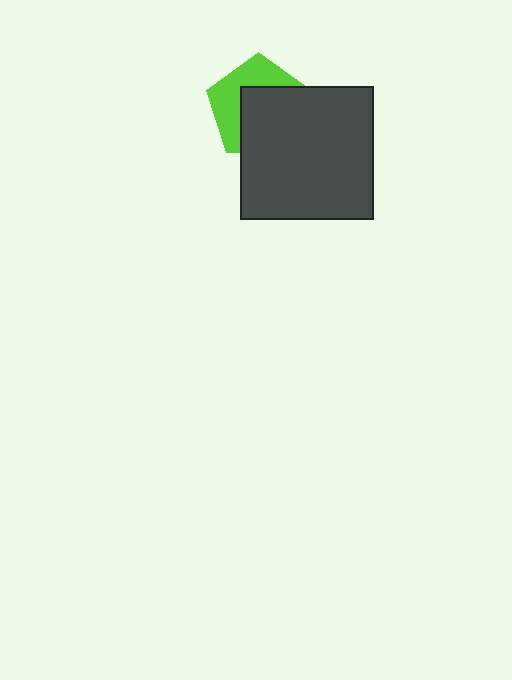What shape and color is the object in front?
The object in front is a dark gray square.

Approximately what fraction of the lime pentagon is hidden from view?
Roughly 57% of the lime pentagon is hidden behind the dark gray square.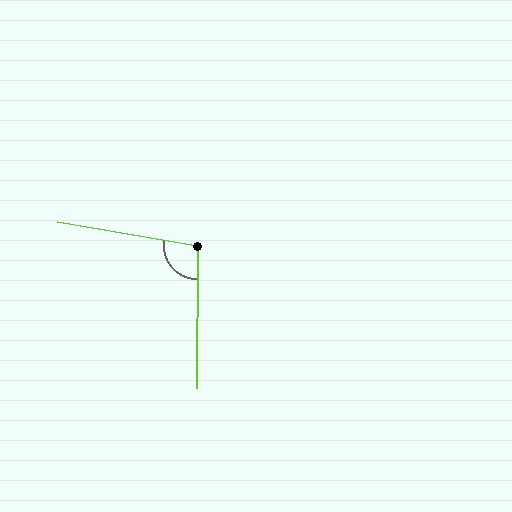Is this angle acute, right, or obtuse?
It is obtuse.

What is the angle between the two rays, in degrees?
Approximately 99 degrees.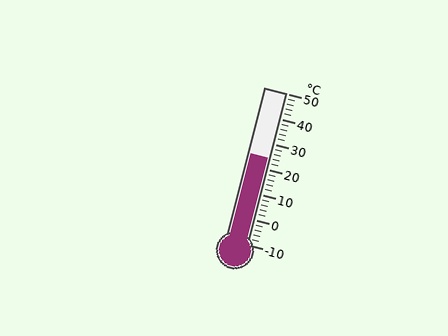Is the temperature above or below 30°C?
The temperature is below 30°C.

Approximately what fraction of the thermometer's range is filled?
The thermometer is filled to approximately 55% of its range.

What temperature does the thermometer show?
The thermometer shows approximately 24°C.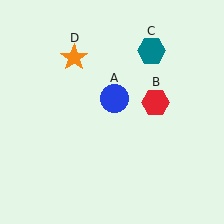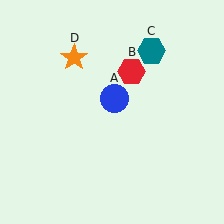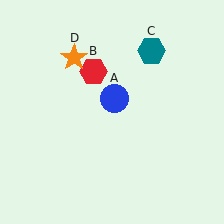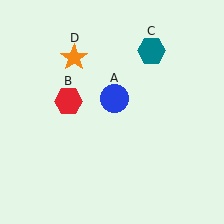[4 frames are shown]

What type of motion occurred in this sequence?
The red hexagon (object B) rotated counterclockwise around the center of the scene.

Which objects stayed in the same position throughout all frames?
Blue circle (object A) and teal hexagon (object C) and orange star (object D) remained stationary.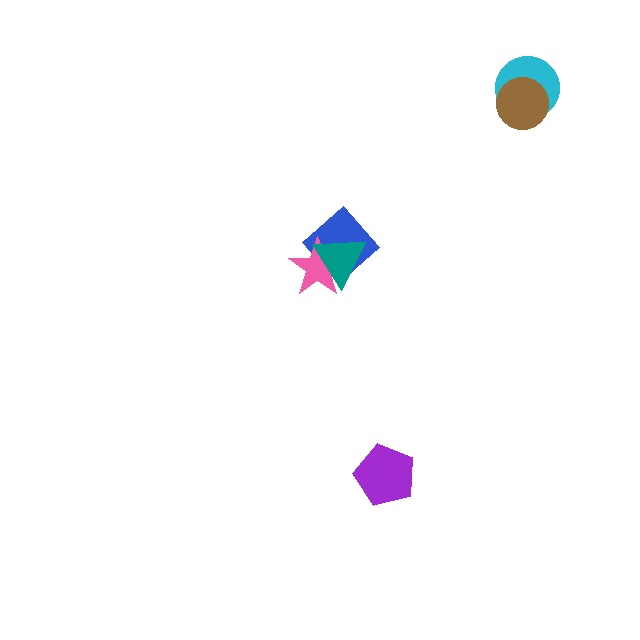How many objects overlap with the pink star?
2 objects overlap with the pink star.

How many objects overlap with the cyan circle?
1 object overlaps with the cyan circle.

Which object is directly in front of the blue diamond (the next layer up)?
The pink star is directly in front of the blue diamond.